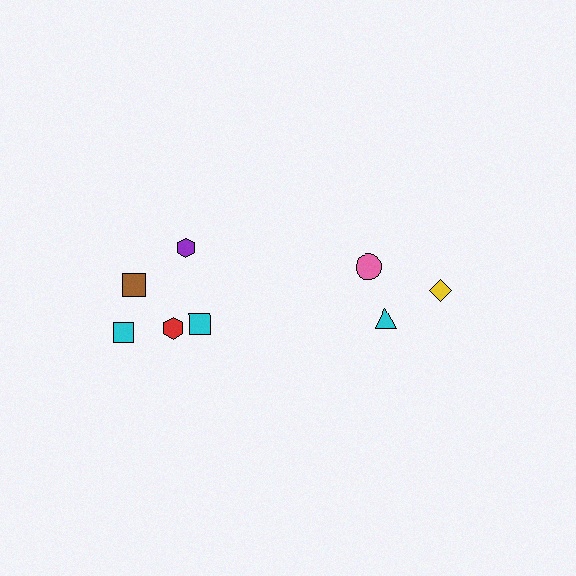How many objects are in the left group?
There are 5 objects.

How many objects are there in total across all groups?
There are 8 objects.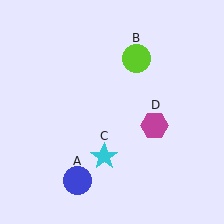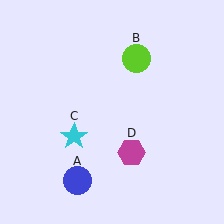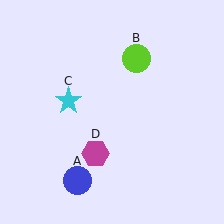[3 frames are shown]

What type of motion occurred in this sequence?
The cyan star (object C), magenta hexagon (object D) rotated clockwise around the center of the scene.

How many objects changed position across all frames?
2 objects changed position: cyan star (object C), magenta hexagon (object D).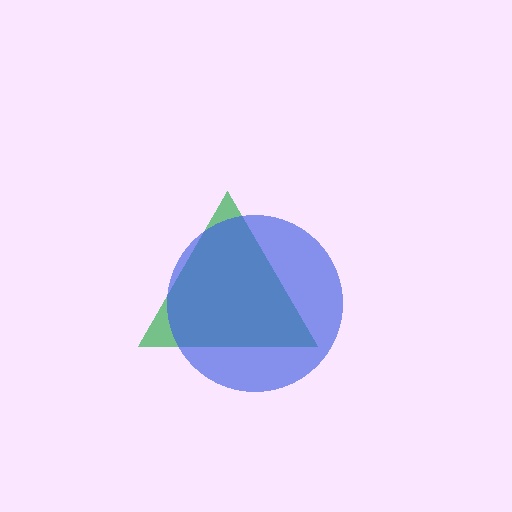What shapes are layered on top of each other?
The layered shapes are: a green triangle, a blue circle.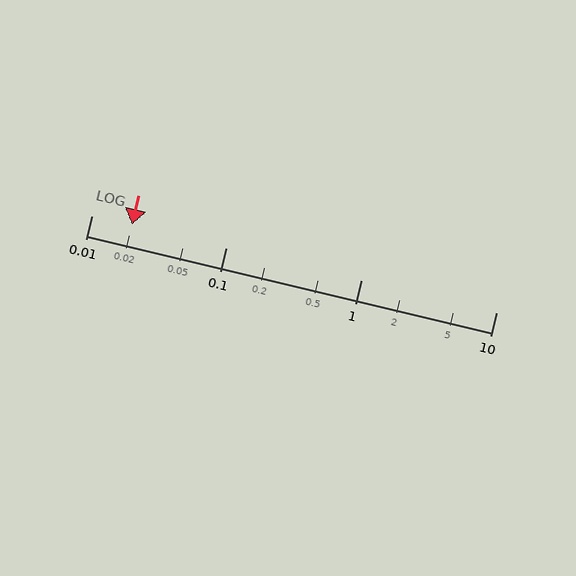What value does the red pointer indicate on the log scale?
The pointer indicates approximately 0.02.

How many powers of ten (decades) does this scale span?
The scale spans 3 decades, from 0.01 to 10.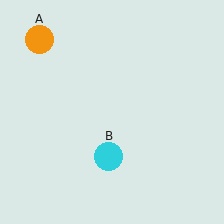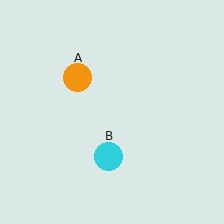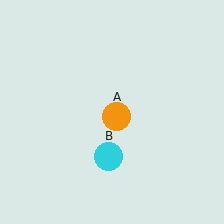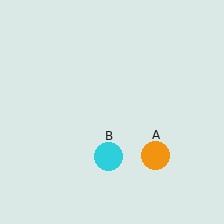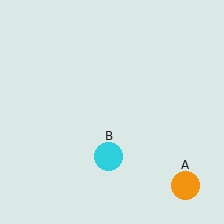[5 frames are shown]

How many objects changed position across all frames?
1 object changed position: orange circle (object A).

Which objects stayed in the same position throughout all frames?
Cyan circle (object B) remained stationary.